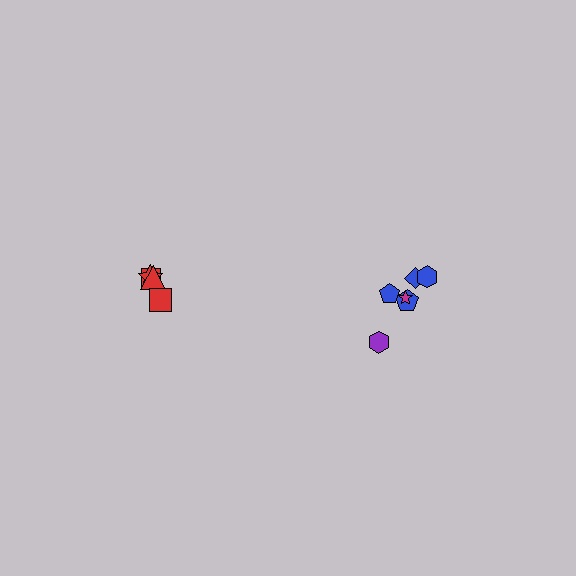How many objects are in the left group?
There are 4 objects.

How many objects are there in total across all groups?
There are 10 objects.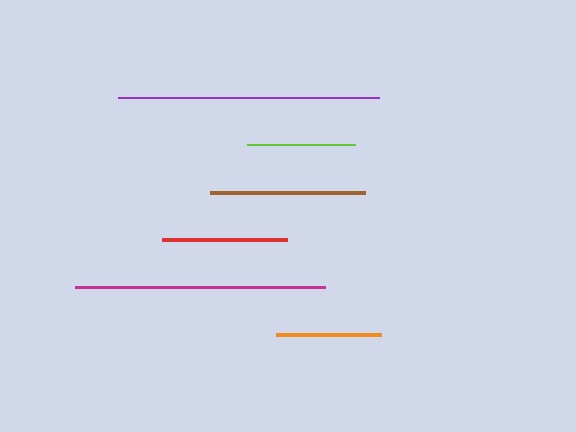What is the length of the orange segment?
The orange segment is approximately 105 pixels long.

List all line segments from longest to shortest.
From longest to shortest: purple, magenta, brown, red, lime, orange.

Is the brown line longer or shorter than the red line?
The brown line is longer than the red line.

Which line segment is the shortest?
The orange line is the shortest at approximately 105 pixels.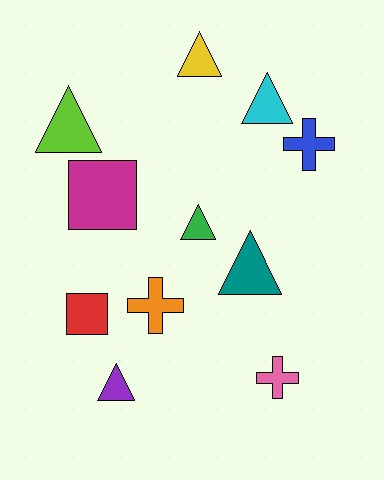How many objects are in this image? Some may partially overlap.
There are 11 objects.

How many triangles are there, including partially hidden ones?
There are 6 triangles.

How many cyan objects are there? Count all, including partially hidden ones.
There is 1 cyan object.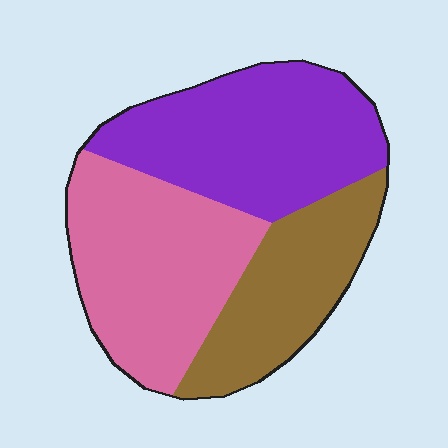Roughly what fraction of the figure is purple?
Purple covers roughly 40% of the figure.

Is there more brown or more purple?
Purple.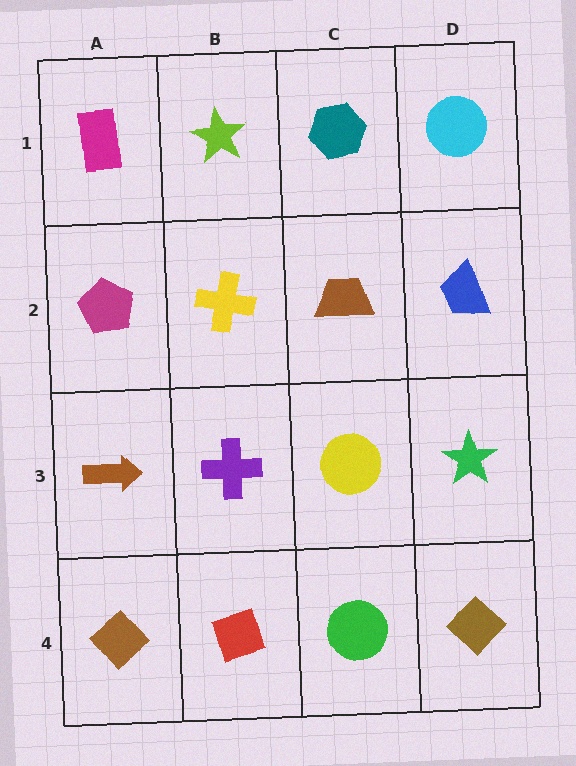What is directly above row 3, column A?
A magenta pentagon.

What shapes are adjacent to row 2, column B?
A lime star (row 1, column B), a purple cross (row 3, column B), a magenta pentagon (row 2, column A), a brown trapezoid (row 2, column C).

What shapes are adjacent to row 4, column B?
A purple cross (row 3, column B), a brown diamond (row 4, column A), a green circle (row 4, column C).